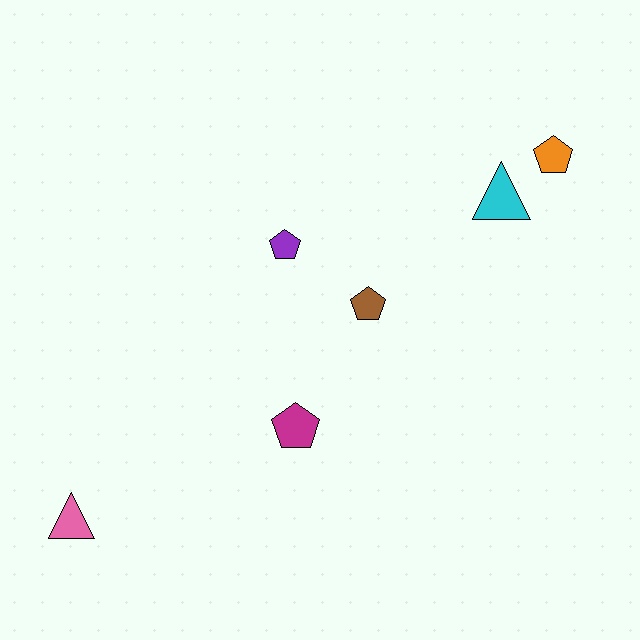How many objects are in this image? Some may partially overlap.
There are 6 objects.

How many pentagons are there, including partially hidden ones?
There are 4 pentagons.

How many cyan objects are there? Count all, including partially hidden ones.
There is 1 cyan object.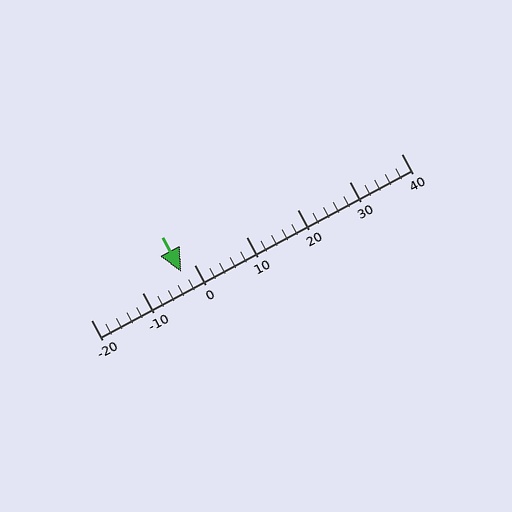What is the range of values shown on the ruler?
The ruler shows values from -20 to 40.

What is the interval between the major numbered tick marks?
The major tick marks are spaced 10 units apart.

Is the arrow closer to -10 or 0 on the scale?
The arrow is closer to 0.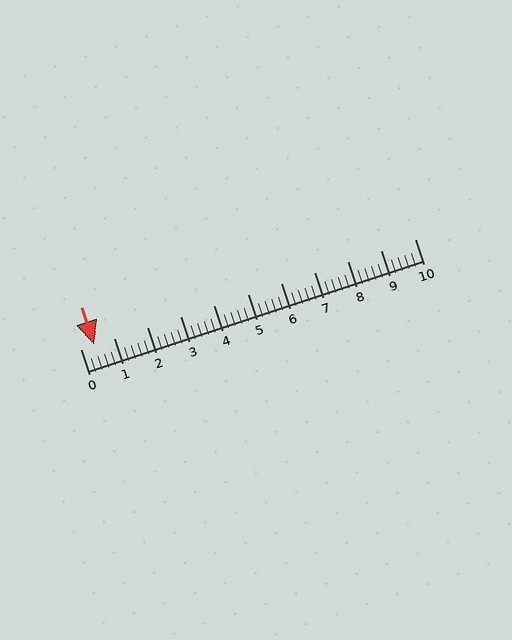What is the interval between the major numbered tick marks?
The major tick marks are spaced 1 units apart.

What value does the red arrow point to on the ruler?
The red arrow points to approximately 0.4.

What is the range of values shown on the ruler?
The ruler shows values from 0 to 10.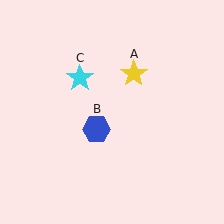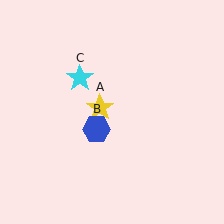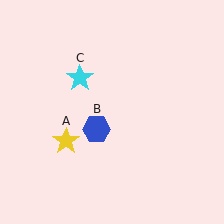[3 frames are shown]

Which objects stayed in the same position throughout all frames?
Blue hexagon (object B) and cyan star (object C) remained stationary.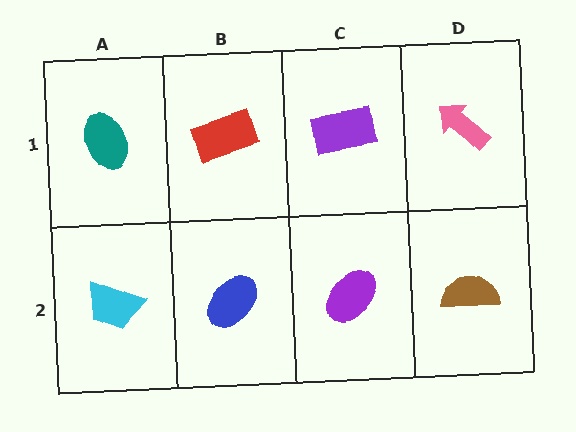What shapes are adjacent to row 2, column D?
A pink arrow (row 1, column D), a purple ellipse (row 2, column C).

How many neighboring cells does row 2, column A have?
2.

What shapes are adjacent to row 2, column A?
A teal ellipse (row 1, column A), a blue ellipse (row 2, column B).